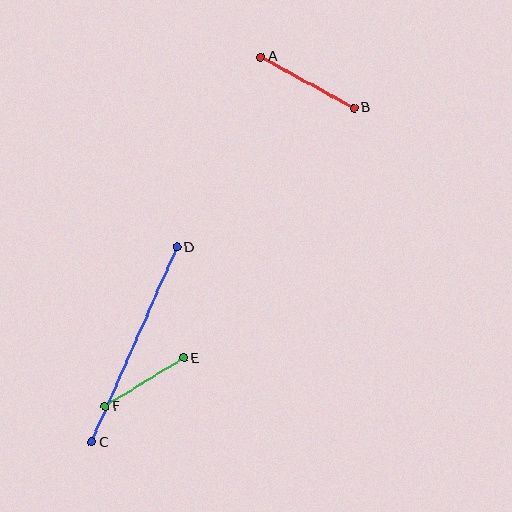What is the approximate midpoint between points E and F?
The midpoint is at approximately (144, 382) pixels.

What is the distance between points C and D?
The distance is approximately 212 pixels.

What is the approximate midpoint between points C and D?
The midpoint is at approximately (134, 345) pixels.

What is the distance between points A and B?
The distance is approximately 106 pixels.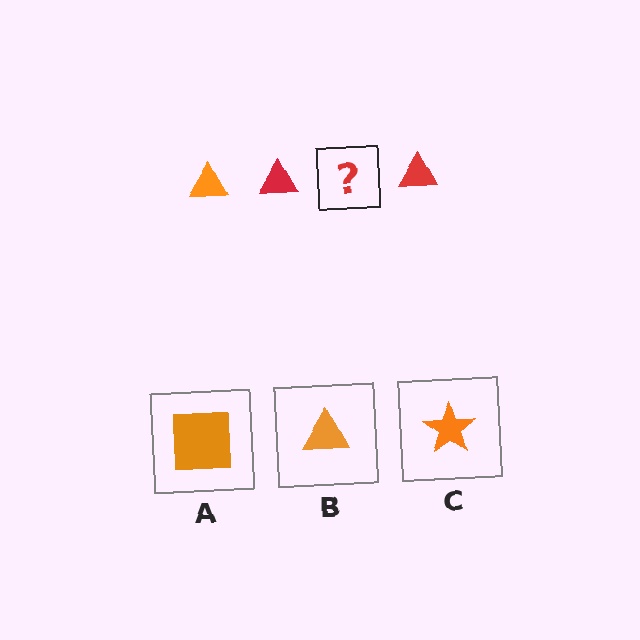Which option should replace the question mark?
Option B.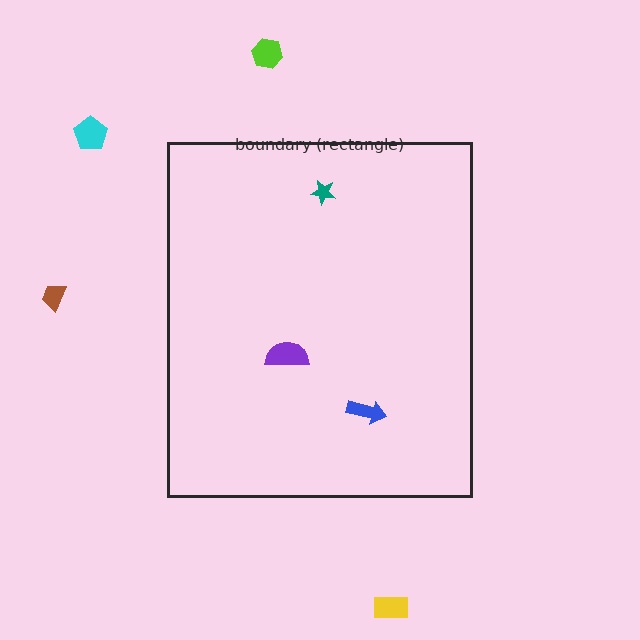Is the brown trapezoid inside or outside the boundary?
Outside.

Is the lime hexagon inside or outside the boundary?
Outside.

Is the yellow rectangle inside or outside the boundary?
Outside.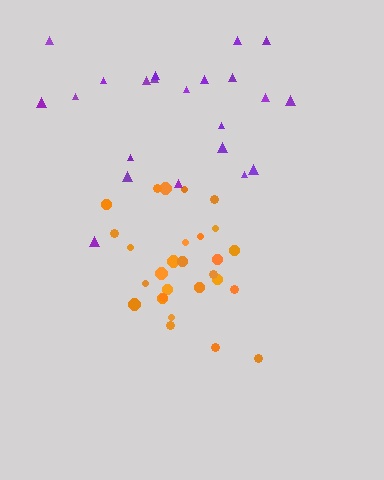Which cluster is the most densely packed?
Orange.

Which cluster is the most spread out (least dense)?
Purple.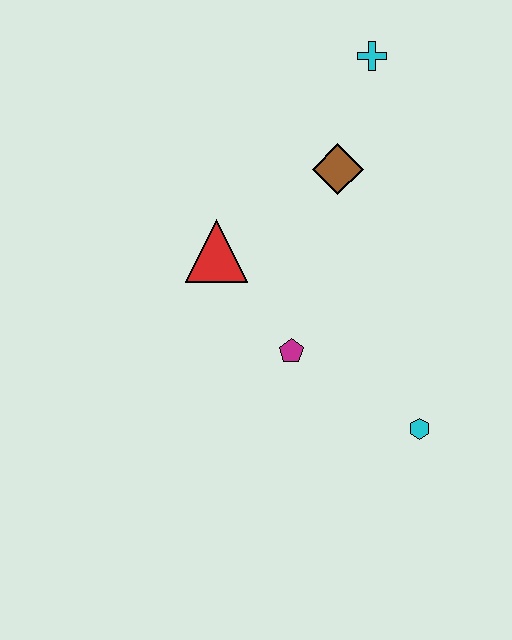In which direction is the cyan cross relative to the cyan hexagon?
The cyan cross is above the cyan hexagon.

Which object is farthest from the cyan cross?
The cyan hexagon is farthest from the cyan cross.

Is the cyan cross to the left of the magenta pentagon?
No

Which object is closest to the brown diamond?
The cyan cross is closest to the brown diamond.